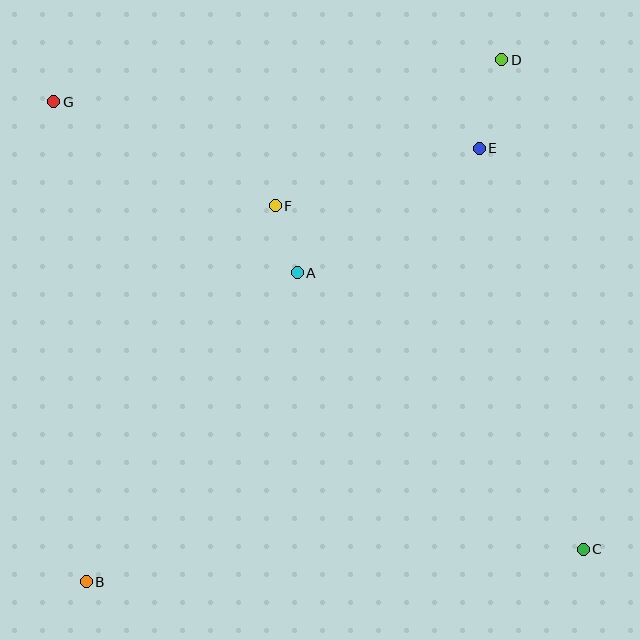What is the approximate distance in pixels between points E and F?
The distance between E and F is approximately 212 pixels.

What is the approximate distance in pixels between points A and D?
The distance between A and D is approximately 295 pixels.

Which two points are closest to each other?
Points A and F are closest to each other.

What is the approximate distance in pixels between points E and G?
The distance between E and G is approximately 428 pixels.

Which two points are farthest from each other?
Points C and G are farthest from each other.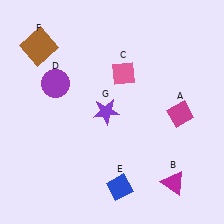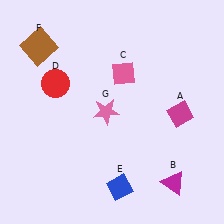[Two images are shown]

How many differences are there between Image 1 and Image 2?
There are 2 differences between the two images.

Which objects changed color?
D changed from purple to red. G changed from purple to pink.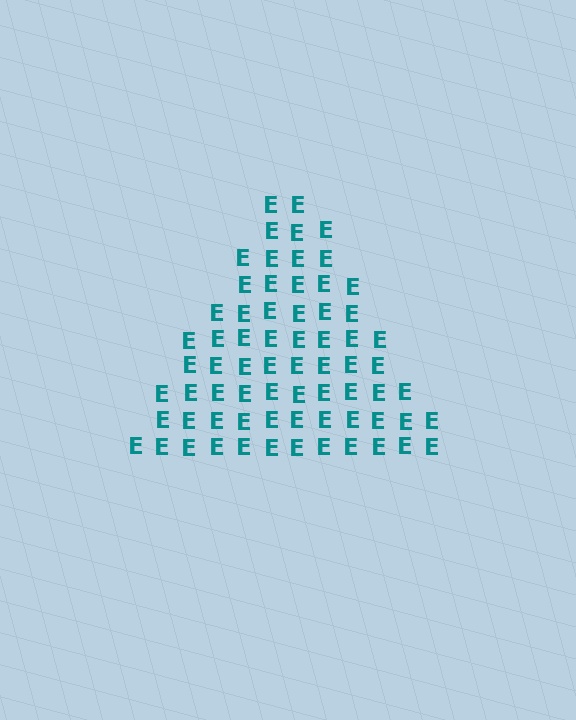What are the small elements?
The small elements are letter E's.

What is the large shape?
The large shape is a triangle.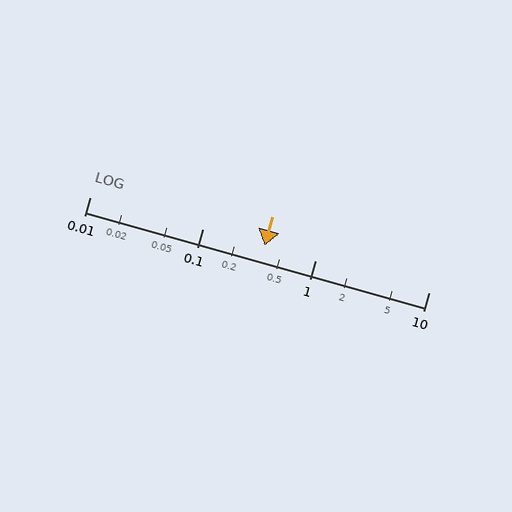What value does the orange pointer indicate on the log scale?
The pointer indicates approximately 0.35.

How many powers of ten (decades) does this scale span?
The scale spans 3 decades, from 0.01 to 10.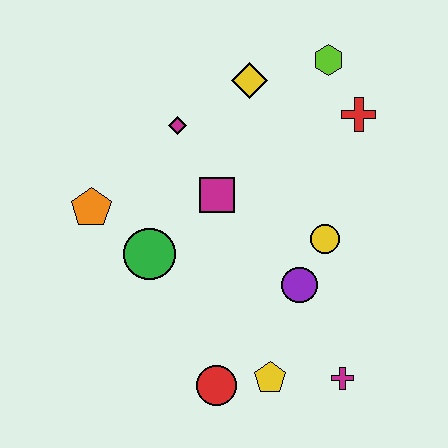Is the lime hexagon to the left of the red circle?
No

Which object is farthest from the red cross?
The red circle is farthest from the red cross.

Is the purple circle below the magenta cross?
No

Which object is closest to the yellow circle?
The purple circle is closest to the yellow circle.